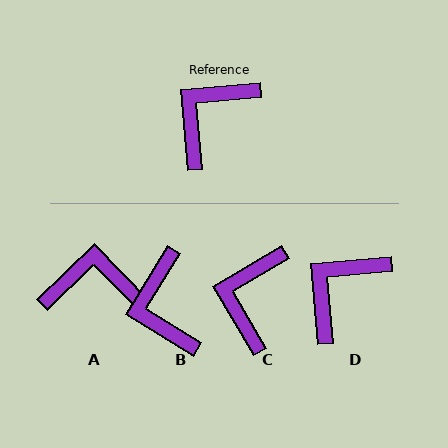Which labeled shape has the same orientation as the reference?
D.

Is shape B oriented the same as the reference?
No, it is off by about 53 degrees.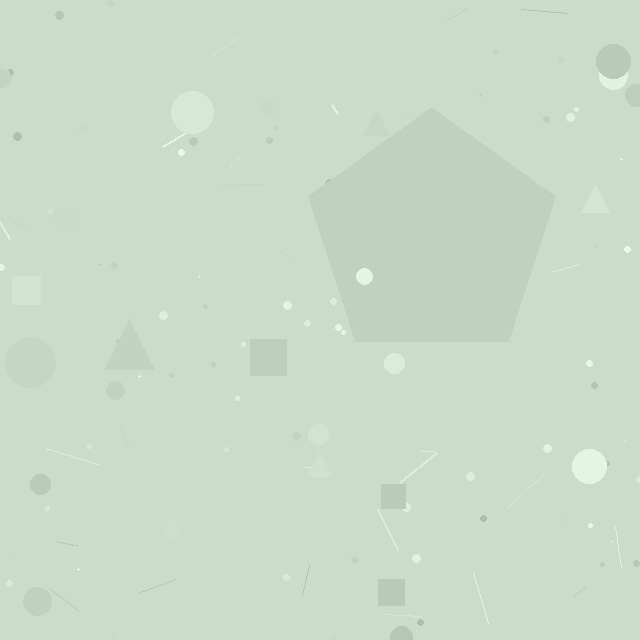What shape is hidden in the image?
A pentagon is hidden in the image.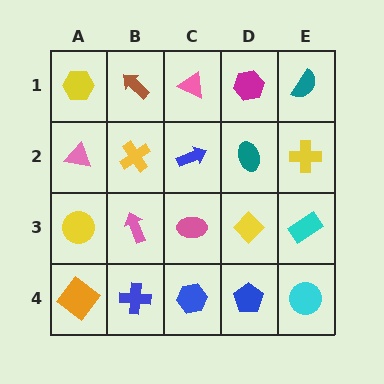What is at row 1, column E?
A teal semicircle.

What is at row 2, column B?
A yellow cross.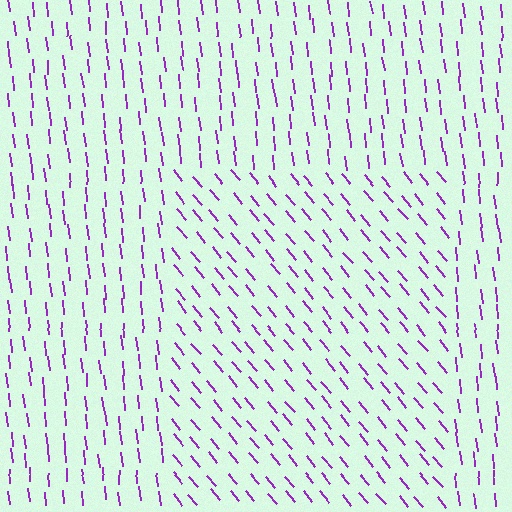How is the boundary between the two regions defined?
The boundary is defined purely by a change in line orientation (approximately 34 degrees difference). All lines are the same color and thickness.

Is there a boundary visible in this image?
Yes, there is a texture boundary formed by a change in line orientation.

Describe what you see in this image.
The image is filled with small purple line segments. A rectangle region in the image has lines oriented differently from the surrounding lines, creating a visible texture boundary.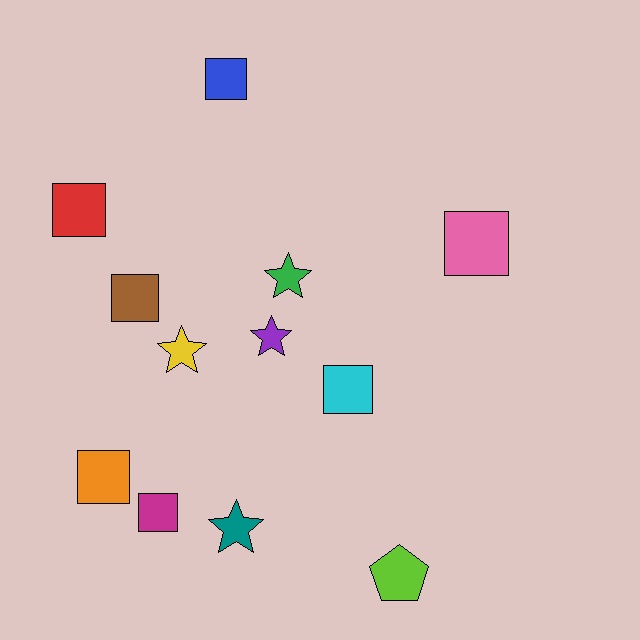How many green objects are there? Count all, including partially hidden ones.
There is 1 green object.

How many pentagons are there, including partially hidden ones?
There is 1 pentagon.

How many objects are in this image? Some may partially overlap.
There are 12 objects.